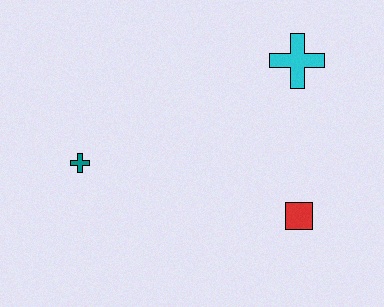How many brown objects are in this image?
There are no brown objects.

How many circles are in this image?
There are no circles.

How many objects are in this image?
There are 3 objects.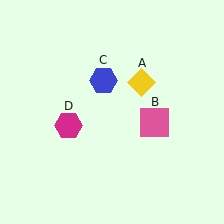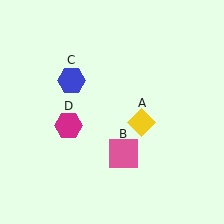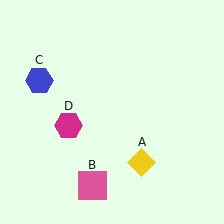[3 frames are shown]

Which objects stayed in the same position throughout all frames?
Magenta hexagon (object D) remained stationary.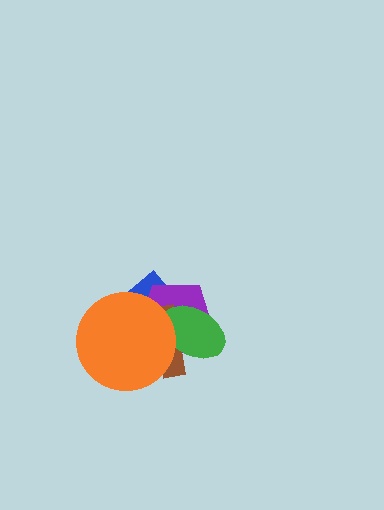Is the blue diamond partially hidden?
Yes, it is partially covered by another shape.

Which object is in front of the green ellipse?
The orange circle is in front of the green ellipse.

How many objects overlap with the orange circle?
4 objects overlap with the orange circle.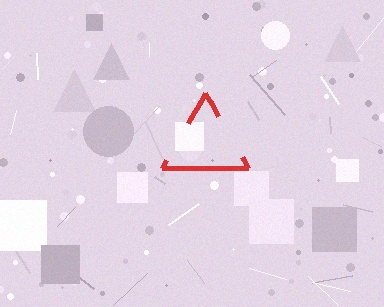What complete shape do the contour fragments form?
The contour fragments form a triangle.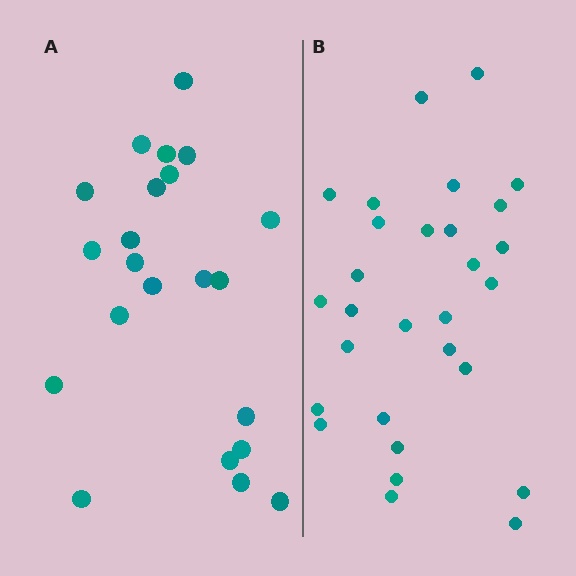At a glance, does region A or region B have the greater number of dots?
Region B (the right region) has more dots.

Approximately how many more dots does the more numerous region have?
Region B has roughly 8 or so more dots than region A.